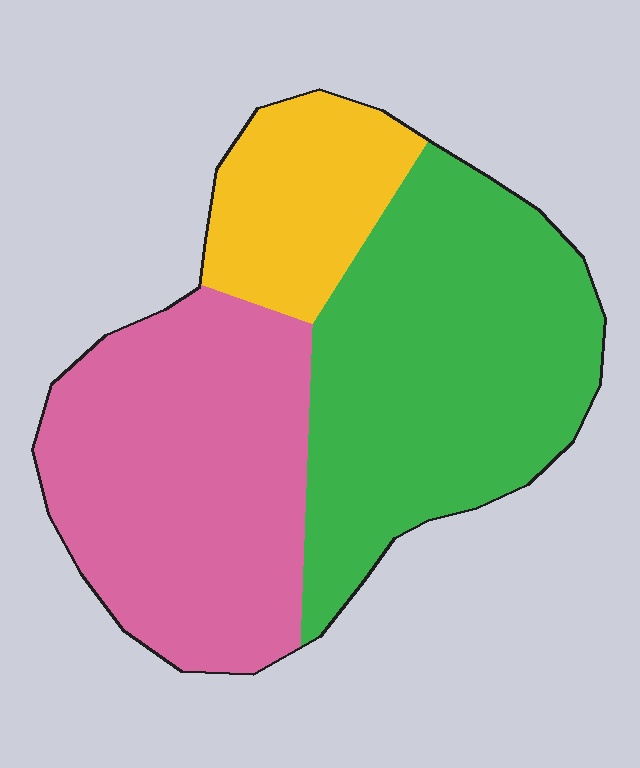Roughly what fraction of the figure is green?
Green covers 44% of the figure.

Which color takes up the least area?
Yellow, at roughly 15%.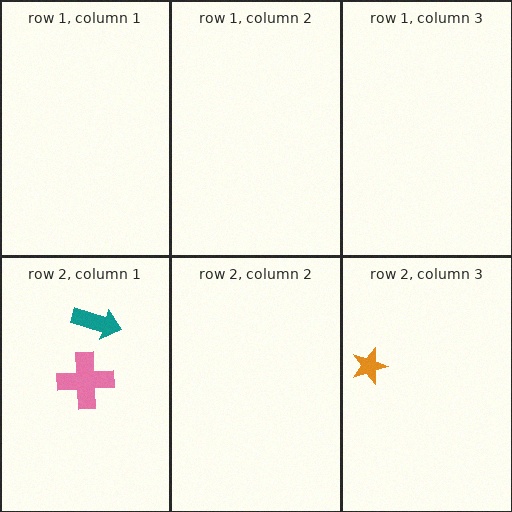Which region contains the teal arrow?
The row 2, column 1 region.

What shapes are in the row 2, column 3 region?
The orange star.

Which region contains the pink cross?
The row 2, column 1 region.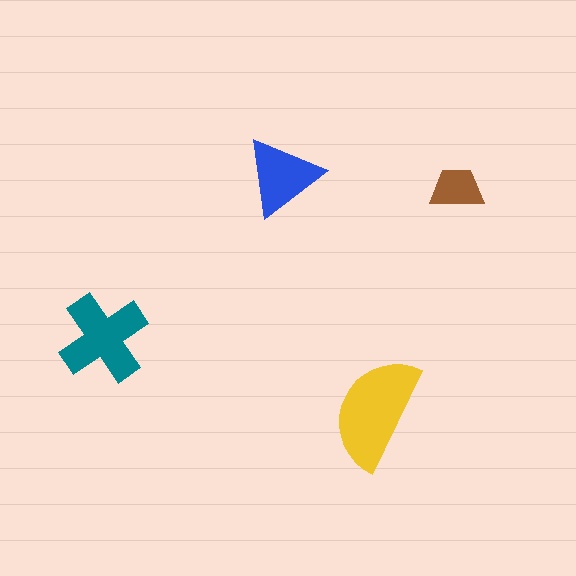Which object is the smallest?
The brown trapezoid.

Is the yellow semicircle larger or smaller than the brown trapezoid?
Larger.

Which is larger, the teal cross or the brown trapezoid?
The teal cross.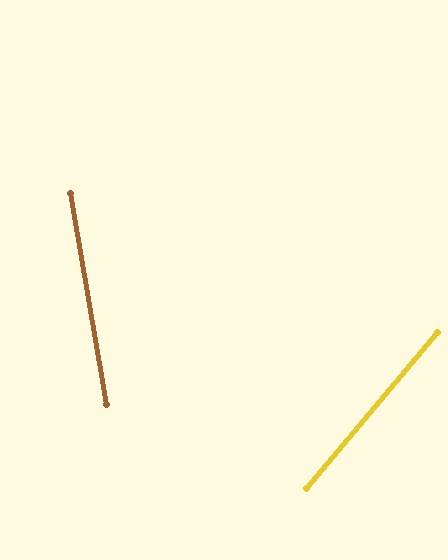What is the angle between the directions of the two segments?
Approximately 50 degrees.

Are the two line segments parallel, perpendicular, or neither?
Neither parallel nor perpendicular — they differ by about 50°.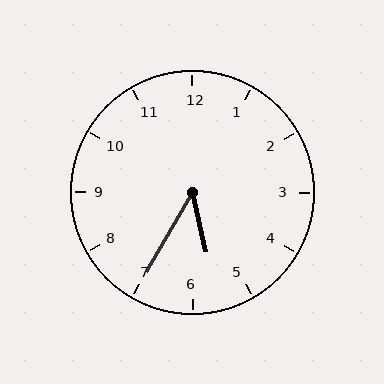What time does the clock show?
5:35.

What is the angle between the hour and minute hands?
Approximately 42 degrees.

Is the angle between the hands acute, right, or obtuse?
It is acute.